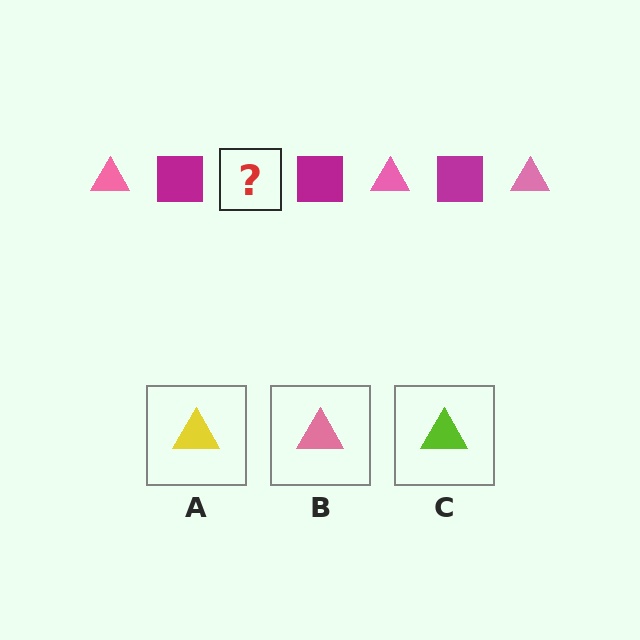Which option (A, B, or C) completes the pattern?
B.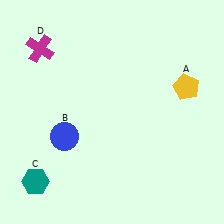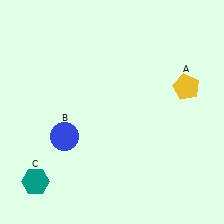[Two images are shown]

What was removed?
The magenta cross (D) was removed in Image 2.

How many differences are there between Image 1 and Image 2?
There is 1 difference between the two images.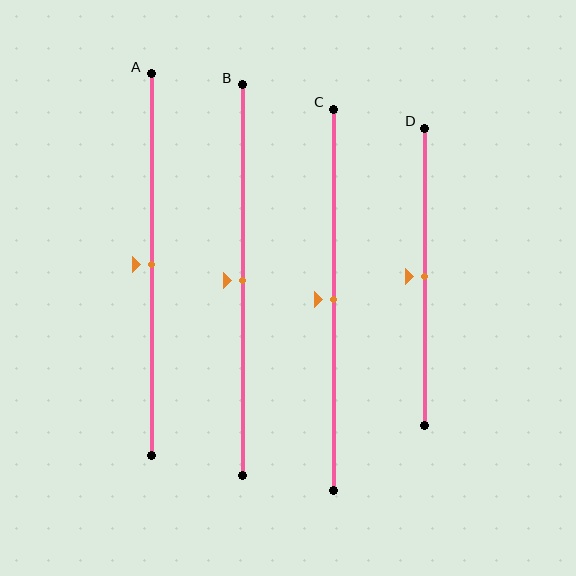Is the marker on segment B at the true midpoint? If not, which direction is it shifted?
Yes, the marker on segment B is at the true midpoint.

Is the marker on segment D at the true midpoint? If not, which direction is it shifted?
Yes, the marker on segment D is at the true midpoint.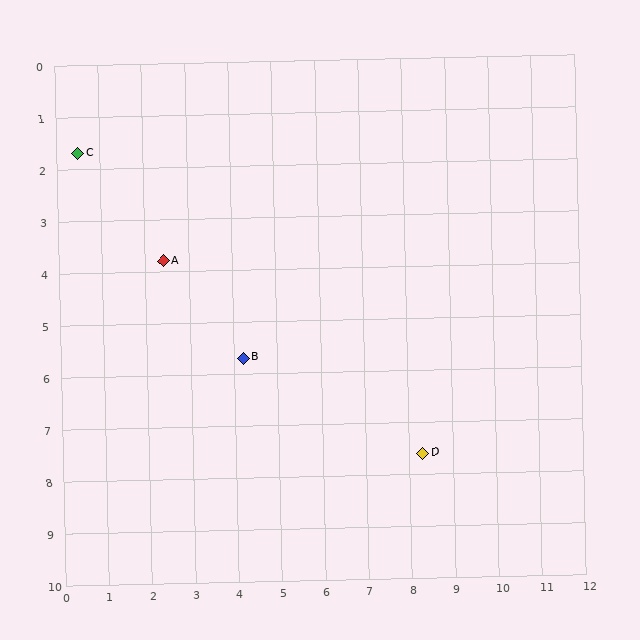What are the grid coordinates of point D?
Point D is at approximately (8.3, 7.6).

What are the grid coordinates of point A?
Point A is at approximately (2.4, 3.8).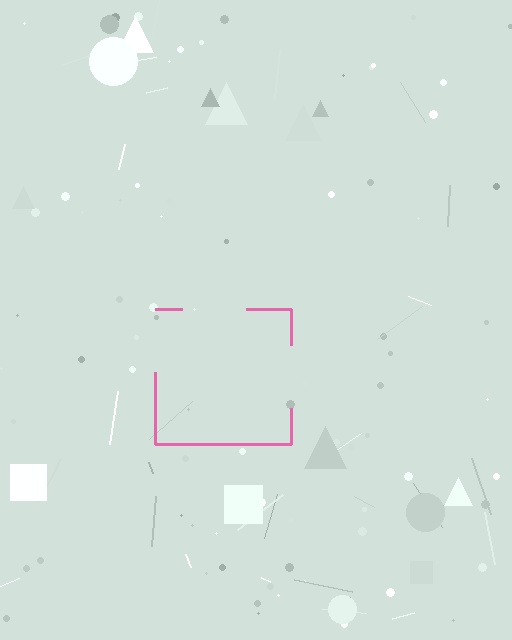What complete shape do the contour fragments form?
The contour fragments form a square.